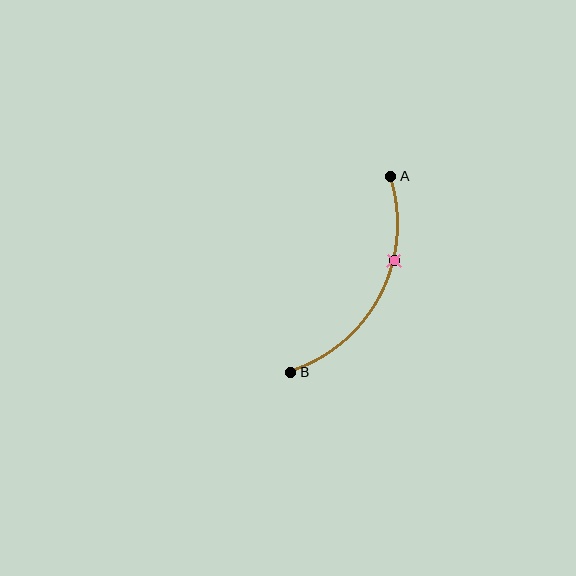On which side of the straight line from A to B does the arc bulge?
The arc bulges to the right of the straight line connecting A and B.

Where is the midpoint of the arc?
The arc midpoint is the point on the curve farthest from the straight line joining A and B. It sits to the right of that line.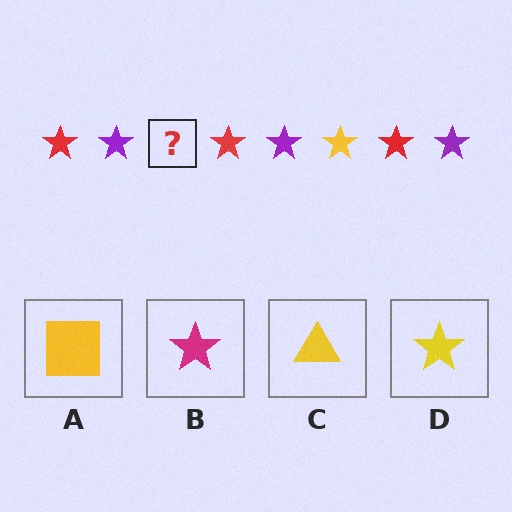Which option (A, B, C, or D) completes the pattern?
D.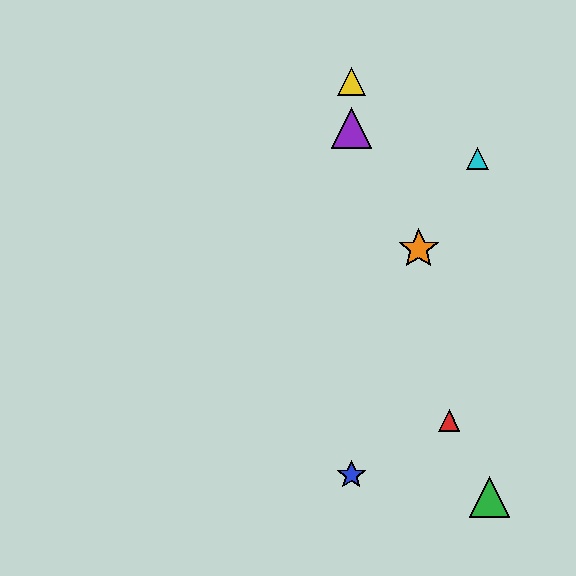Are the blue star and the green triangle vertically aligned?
No, the blue star is at x≈351 and the green triangle is at x≈490.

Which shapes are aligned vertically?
The blue star, the yellow triangle, the purple triangle are aligned vertically.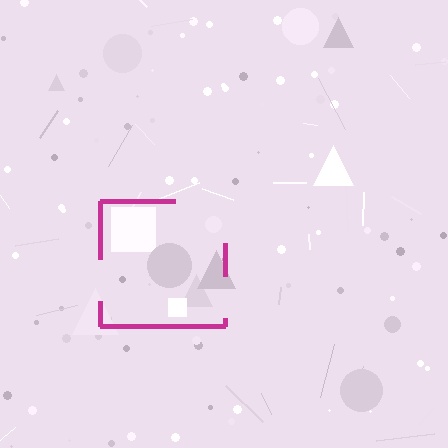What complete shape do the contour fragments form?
The contour fragments form a square.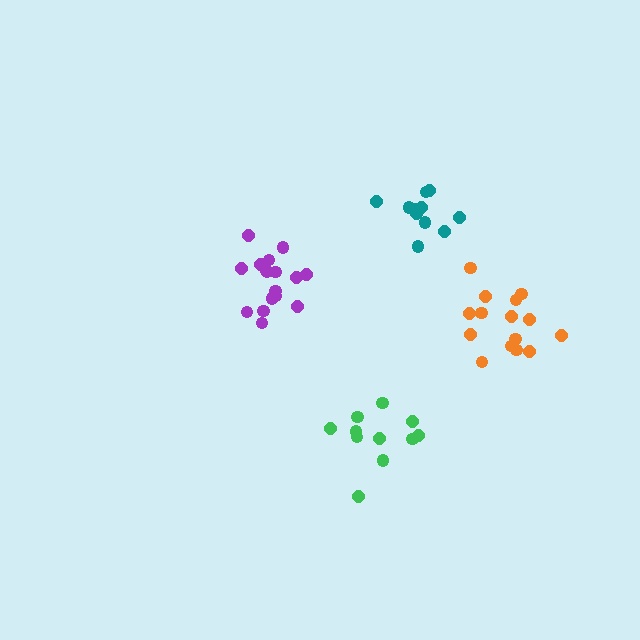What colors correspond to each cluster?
The clusters are colored: purple, teal, orange, green.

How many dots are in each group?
Group 1: 17 dots, Group 2: 12 dots, Group 3: 15 dots, Group 4: 11 dots (55 total).